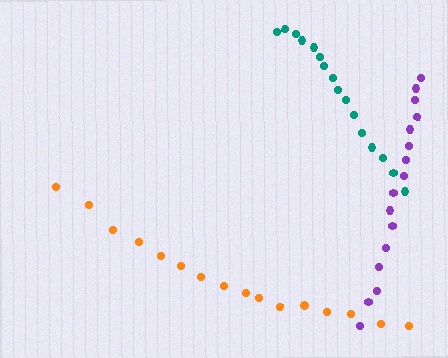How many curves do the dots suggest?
There are 3 distinct paths.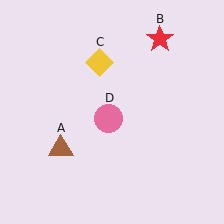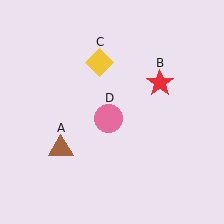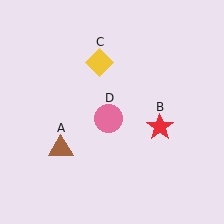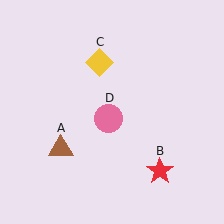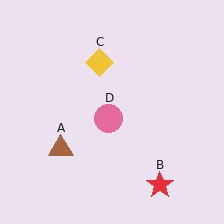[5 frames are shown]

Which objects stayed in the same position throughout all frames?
Brown triangle (object A) and yellow diamond (object C) and pink circle (object D) remained stationary.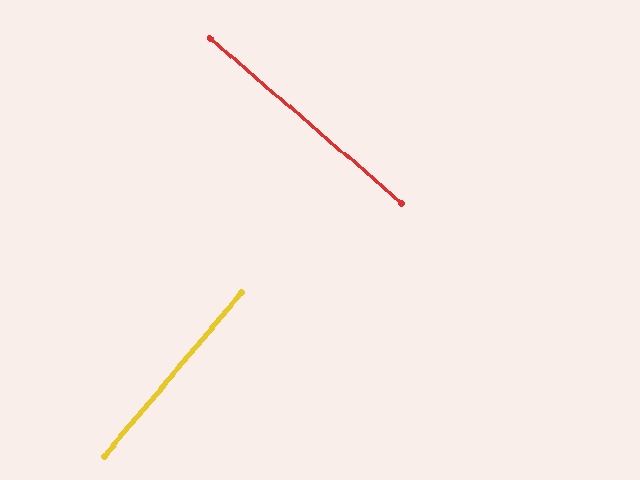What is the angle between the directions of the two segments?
Approximately 89 degrees.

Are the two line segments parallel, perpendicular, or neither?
Perpendicular — they meet at approximately 89°.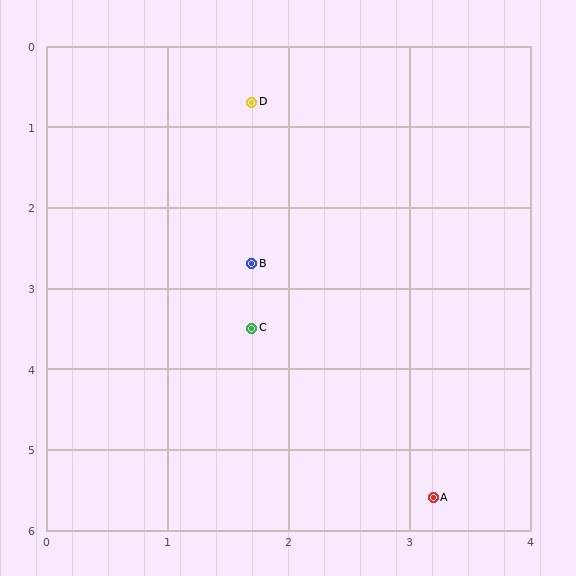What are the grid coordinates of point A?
Point A is at approximately (3.2, 5.6).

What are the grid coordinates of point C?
Point C is at approximately (1.7, 3.5).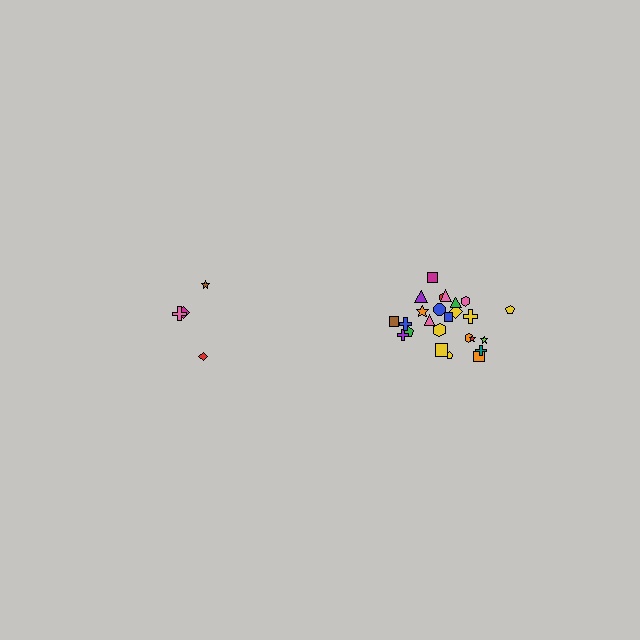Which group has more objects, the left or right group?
The right group.